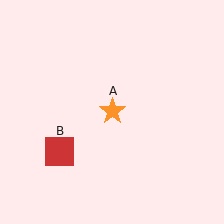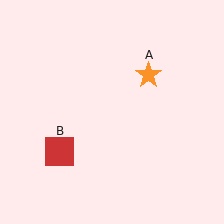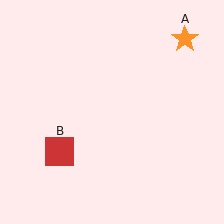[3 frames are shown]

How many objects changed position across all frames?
1 object changed position: orange star (object A).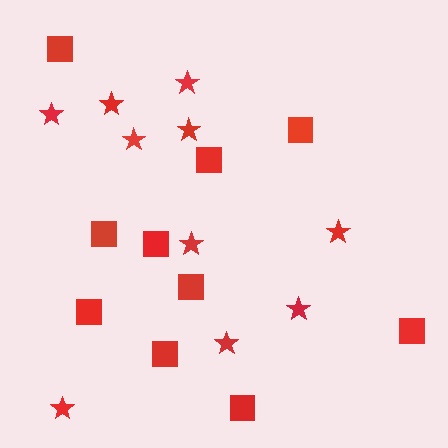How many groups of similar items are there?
There are 2 groups: one group of squares (10) and one group of stars (10).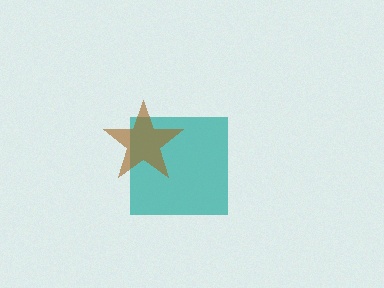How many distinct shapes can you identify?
There are 2 distinct shapes: a teal square, a brown star.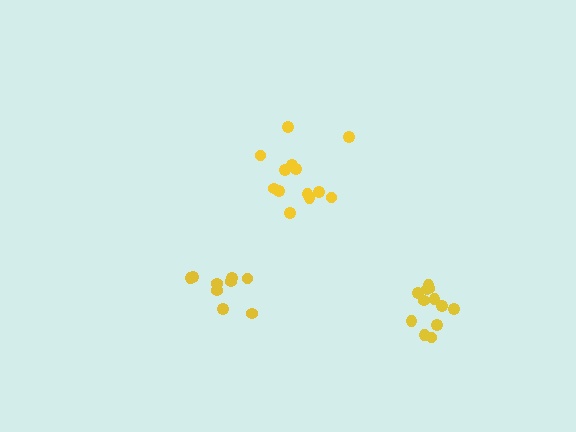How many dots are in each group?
Group 1: 13 dots, Group 2: 12 dots, Group 3: 9 dots (34 total).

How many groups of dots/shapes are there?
There are 3 groups.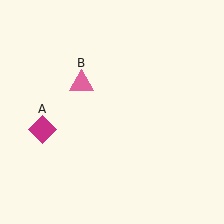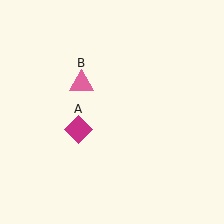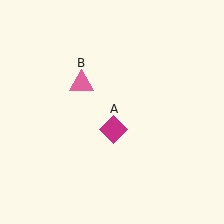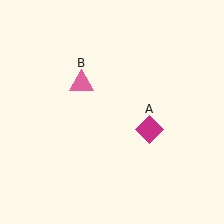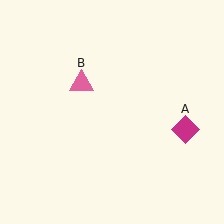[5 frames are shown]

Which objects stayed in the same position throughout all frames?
Pink triangle (object B) remained stationary.